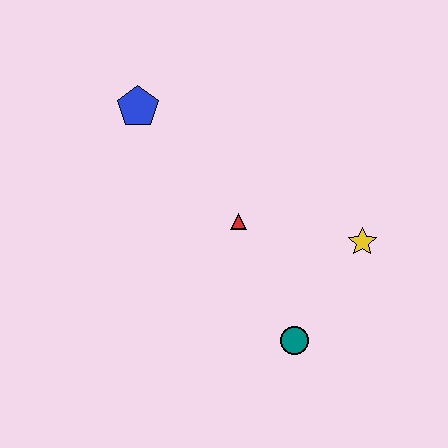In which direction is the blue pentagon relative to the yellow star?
The blue pentagon is to the left of the yellow star.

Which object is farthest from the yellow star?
The blue pentagon is farthest from the yellow star.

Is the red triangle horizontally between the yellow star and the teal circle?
No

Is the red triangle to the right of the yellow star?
No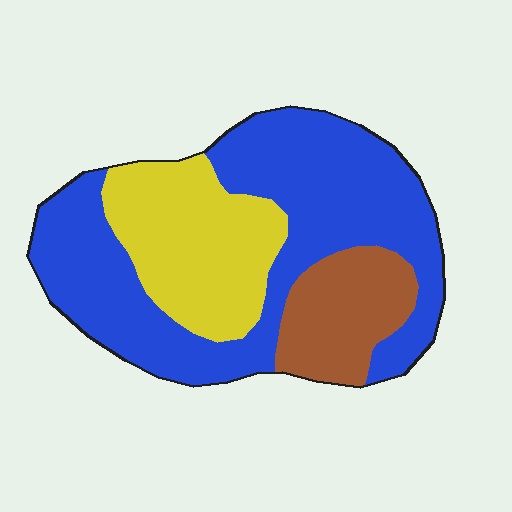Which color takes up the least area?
Brown, at roughly 15%.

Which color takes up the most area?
Blue, at roughly 55%.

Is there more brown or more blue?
Blue.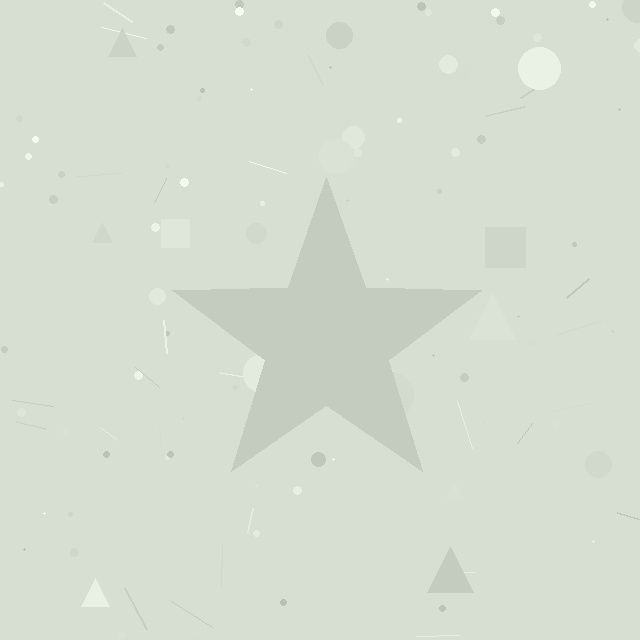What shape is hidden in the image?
A star is hidden in the image.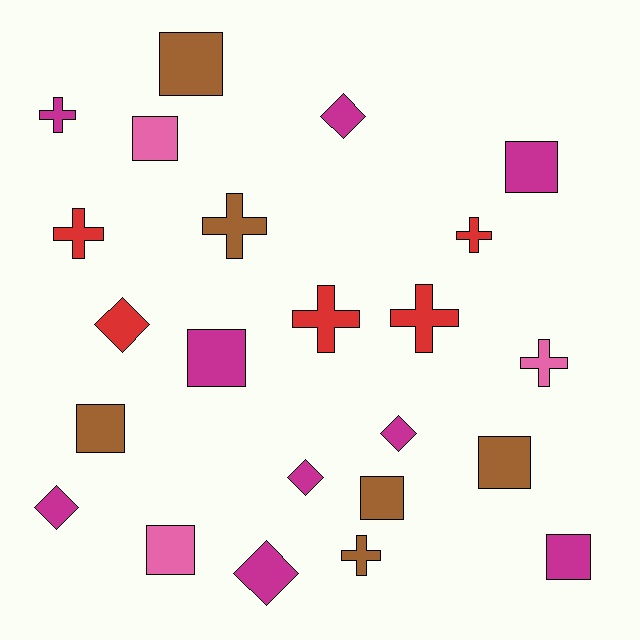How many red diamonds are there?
There is 1 red diamond.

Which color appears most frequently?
Magenta, with 9 objects.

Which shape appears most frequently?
Square, with 9 objects.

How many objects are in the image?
There are 23 objects.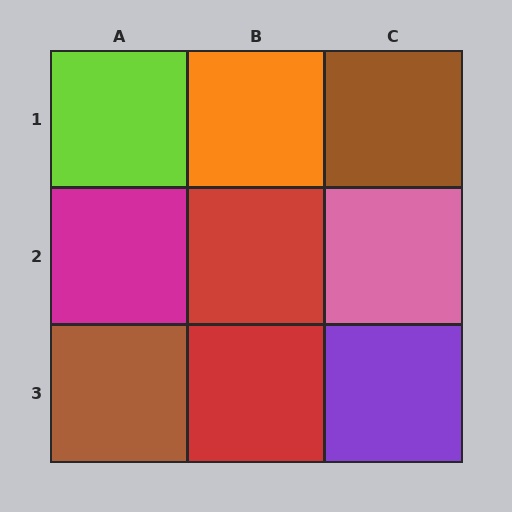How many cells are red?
2 cells are red.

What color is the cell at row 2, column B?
Red.